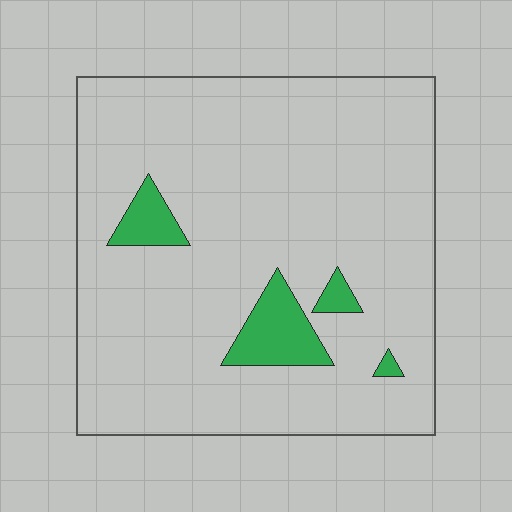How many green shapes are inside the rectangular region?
4.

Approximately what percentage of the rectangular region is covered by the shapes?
Approximately 10%.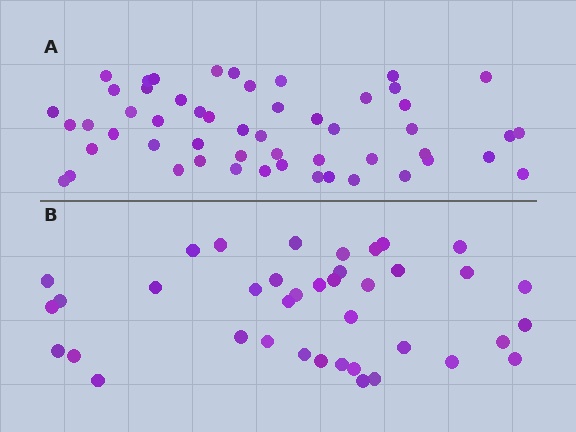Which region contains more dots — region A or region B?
Region A (the top region) has more dots.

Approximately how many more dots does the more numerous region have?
Region A has approximately 15 more dots than region B.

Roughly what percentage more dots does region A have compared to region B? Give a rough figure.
About 35% more.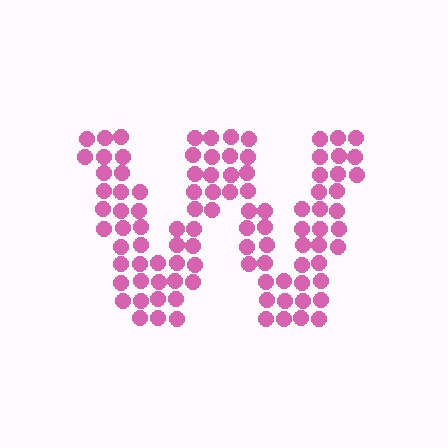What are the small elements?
The small elements are circles.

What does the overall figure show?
The overall figure shows the letter W.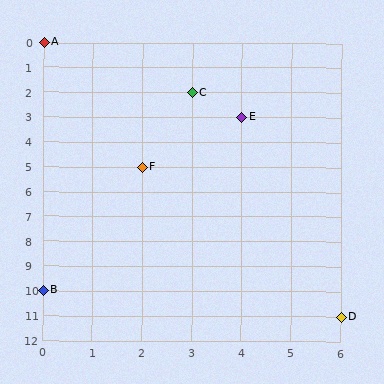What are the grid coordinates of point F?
Point F is at grid coordinates (2, 5).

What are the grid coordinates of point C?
Point C is at grid coordinates (3, 2).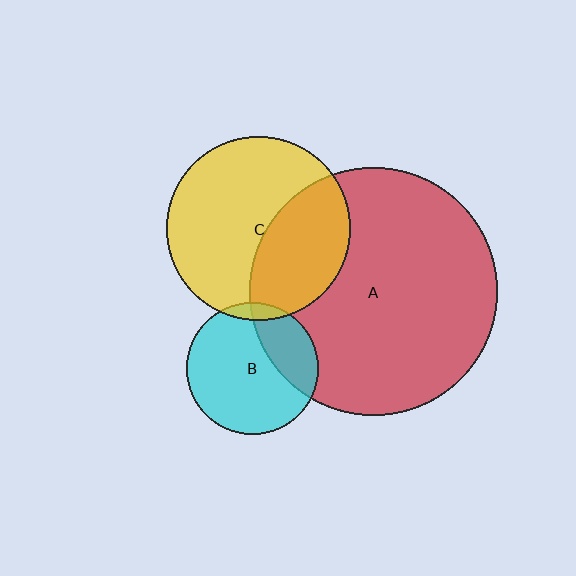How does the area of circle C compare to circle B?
Approximately 2.0 times.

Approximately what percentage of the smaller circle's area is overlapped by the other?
Approximately 25%.